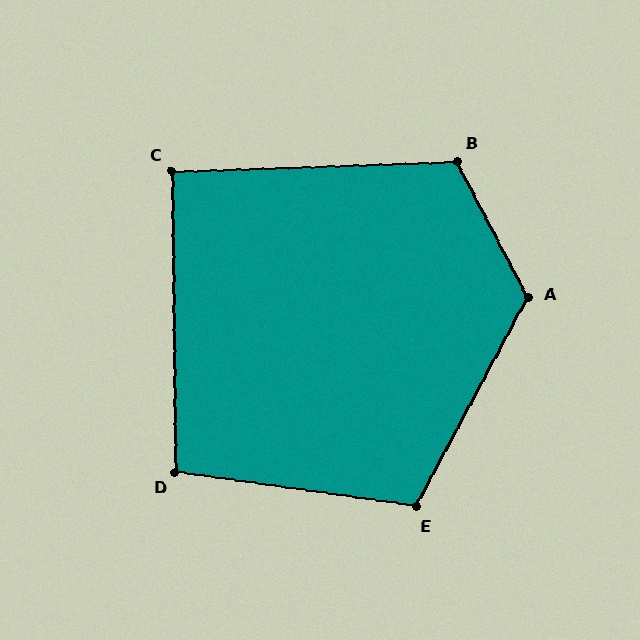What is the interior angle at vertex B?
Approximately 116 degrees (obtuse).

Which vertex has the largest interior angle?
A, at approximately 124 degrees.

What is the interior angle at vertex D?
Approximately 99 degrees (obtuse).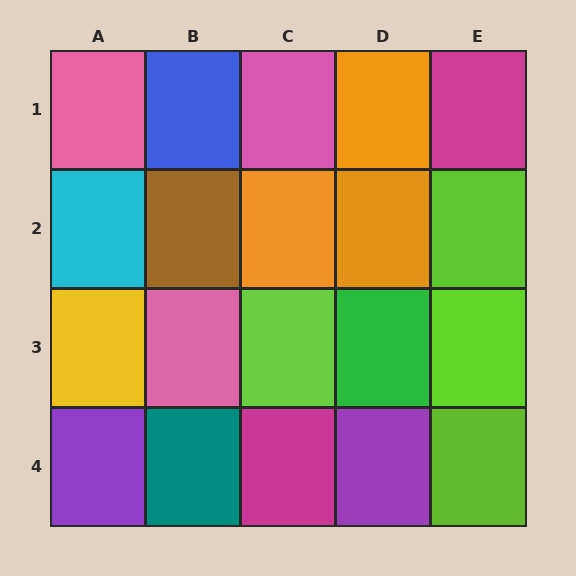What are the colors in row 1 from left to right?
Pink, blue, pink, orange, magenta.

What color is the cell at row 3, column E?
Lime.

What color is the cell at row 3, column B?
Pink.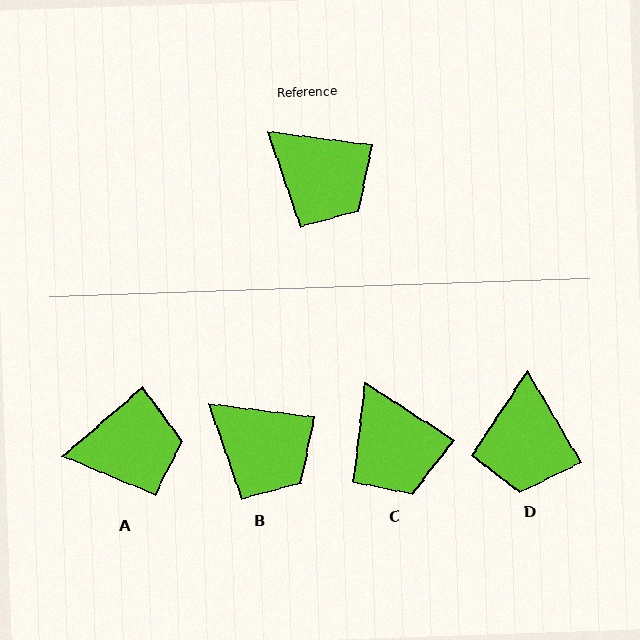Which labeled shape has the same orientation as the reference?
B.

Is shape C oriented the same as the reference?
No, it is off by about 26 degrees.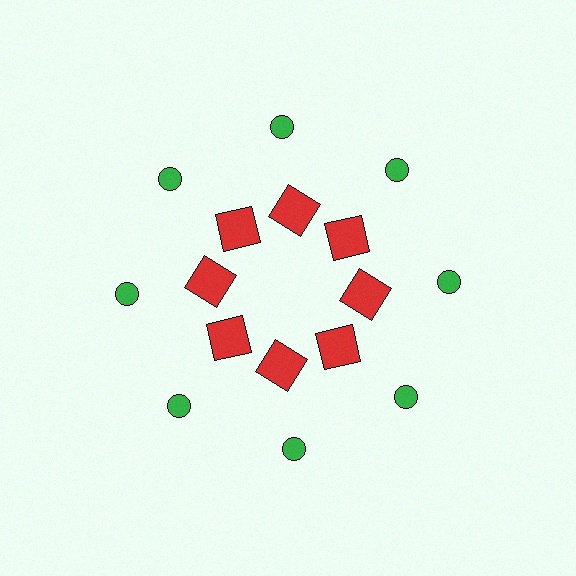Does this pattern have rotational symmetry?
Yes, this pattern has 8-fold rotational symmetry. It looks the same after rotating 45 degrees around the center.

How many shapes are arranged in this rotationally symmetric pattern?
There are 16 shapes, arranged in 8 groups of 2.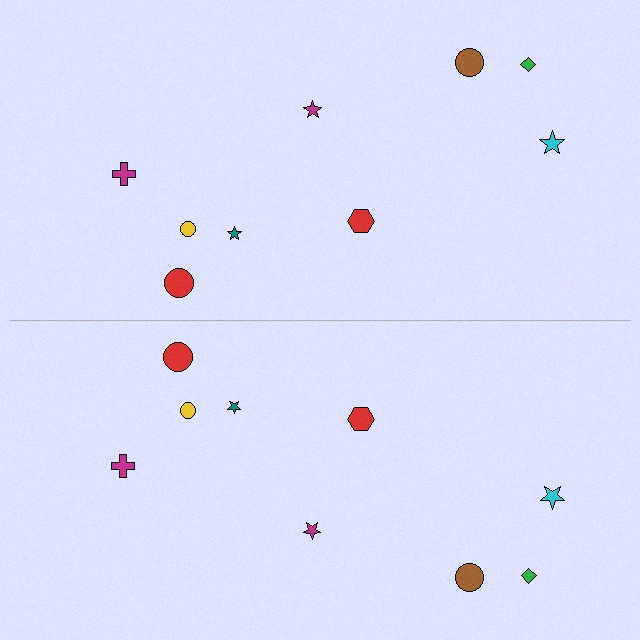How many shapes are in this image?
There are 18 shapes in this image.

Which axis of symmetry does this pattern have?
The pattern has a horizontal axis of symmetry running through the center of the image.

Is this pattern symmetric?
Yes, this pattern has bilateral (reflection) symmetry.